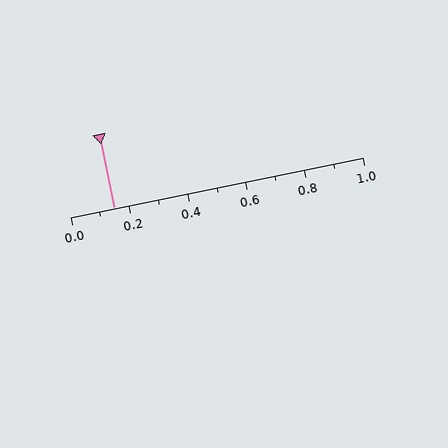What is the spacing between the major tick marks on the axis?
The major ticks are spaced 0.2 apart.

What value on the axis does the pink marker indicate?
The marker indicates approximately 0.15.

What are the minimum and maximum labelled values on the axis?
The axis runs from 0.0 to 1.0.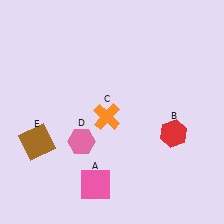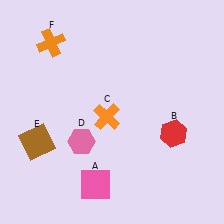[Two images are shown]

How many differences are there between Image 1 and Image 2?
There is 1 difference between the two images.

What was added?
An orange cross (F) was added in Image 2.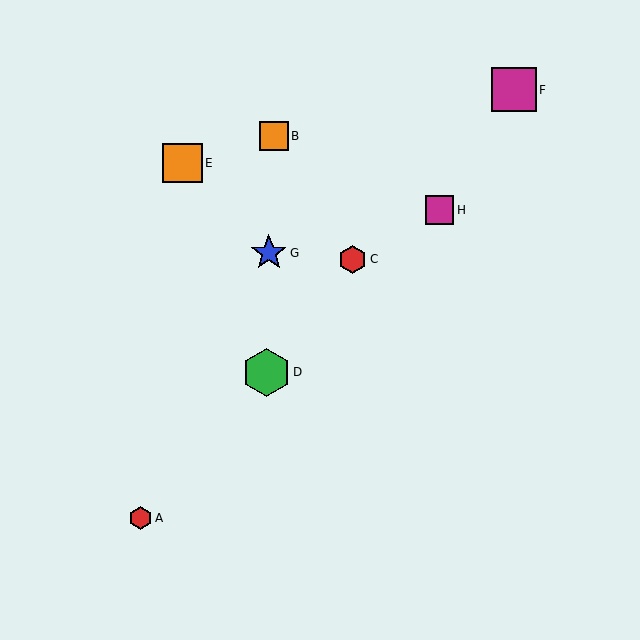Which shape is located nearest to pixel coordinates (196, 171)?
The orange square (labeled E) at (182, 163) is nearest to that location.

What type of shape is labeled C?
Shape C is a red hexagon.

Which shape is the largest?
The green hexagon (labeled D) is the largest.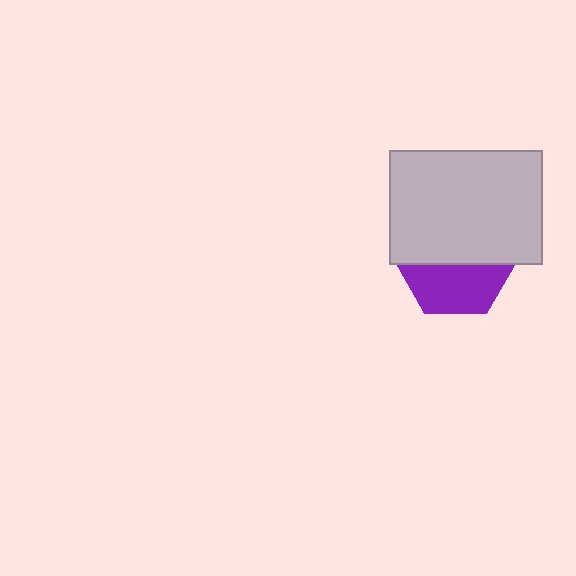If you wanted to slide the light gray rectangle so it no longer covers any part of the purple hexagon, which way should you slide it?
Slide it up — that is the most direct way to separate the two shapes.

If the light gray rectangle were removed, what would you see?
You would see the complete purple hexagon.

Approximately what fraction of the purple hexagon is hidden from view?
Roughly 56% of the purple hexagon is hidden behind the light gray rectangle.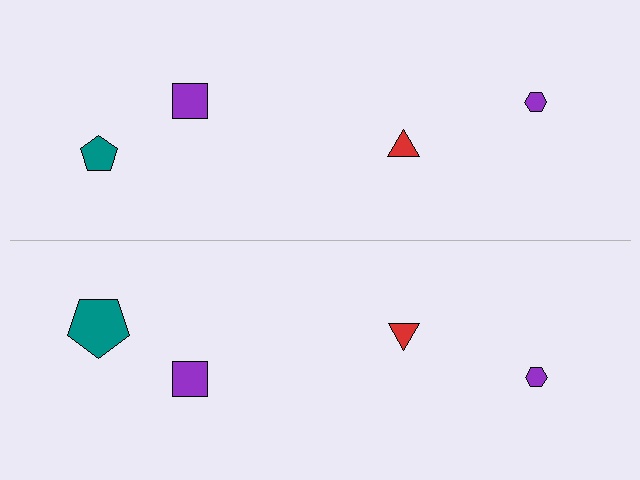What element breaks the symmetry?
The teal pentagon on the bottom side has a different size than its mirror counterpart.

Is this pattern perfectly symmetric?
No, the pattern is not perfectly symmetric. The teal pentagon on the bottom side has a different size than its mirror counterpart.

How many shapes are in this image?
There are 8 shapes in this image.